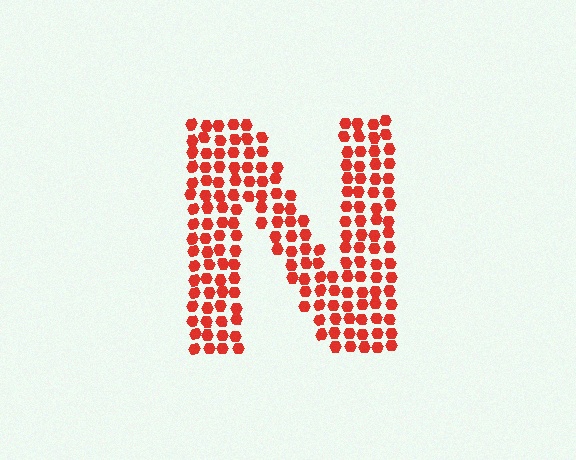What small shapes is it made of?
It is made of small hexagons.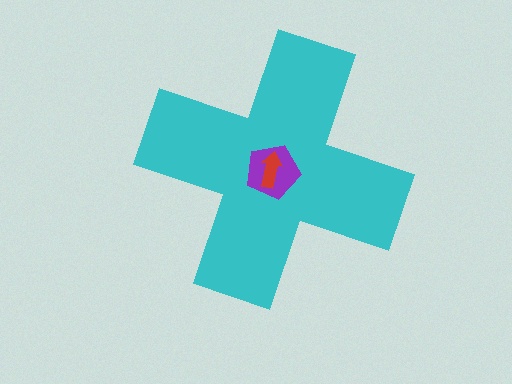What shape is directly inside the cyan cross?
The purple pentagon.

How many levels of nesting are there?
3.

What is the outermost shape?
The cyan cross.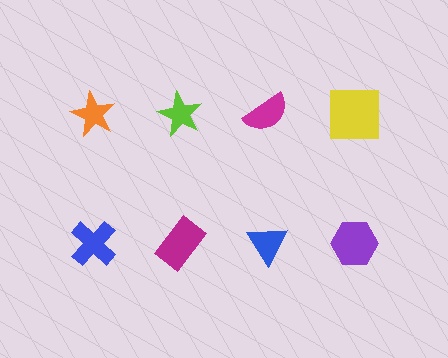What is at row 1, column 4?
A yellow square.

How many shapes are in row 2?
4 shapes.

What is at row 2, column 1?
A blue cross.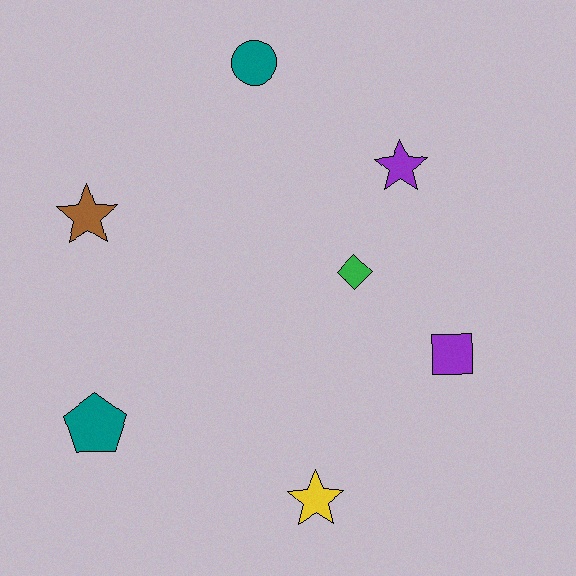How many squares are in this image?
There is 1 square.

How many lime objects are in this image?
There are no lime objects.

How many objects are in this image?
There are 7 objects.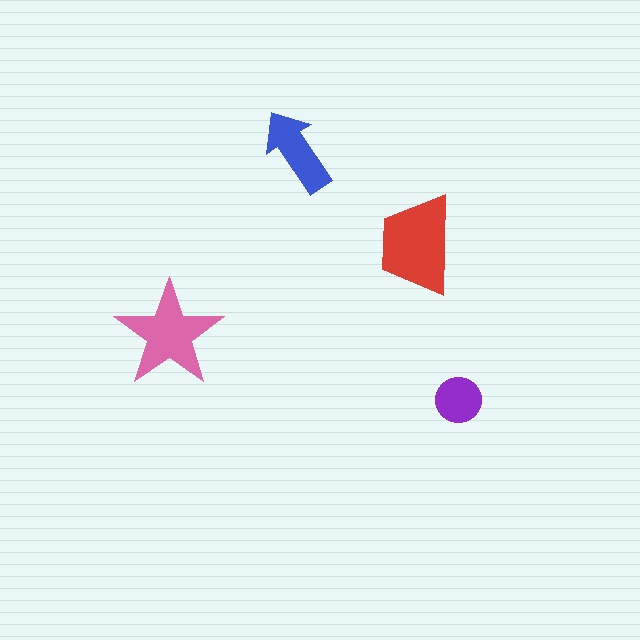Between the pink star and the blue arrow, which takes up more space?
The pink star.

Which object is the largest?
The red trapezoid.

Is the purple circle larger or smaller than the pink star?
Smaller.